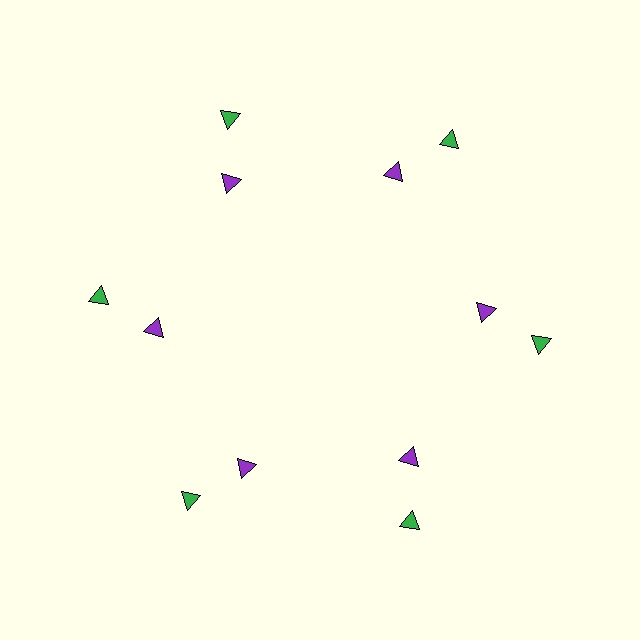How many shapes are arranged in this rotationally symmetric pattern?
There are 12 shapes, arranged in 6 groups of 2.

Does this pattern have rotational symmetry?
Yes, this pattern has 6-fold rotational symmetry. It looks the same after rotating 60 degrees around the center.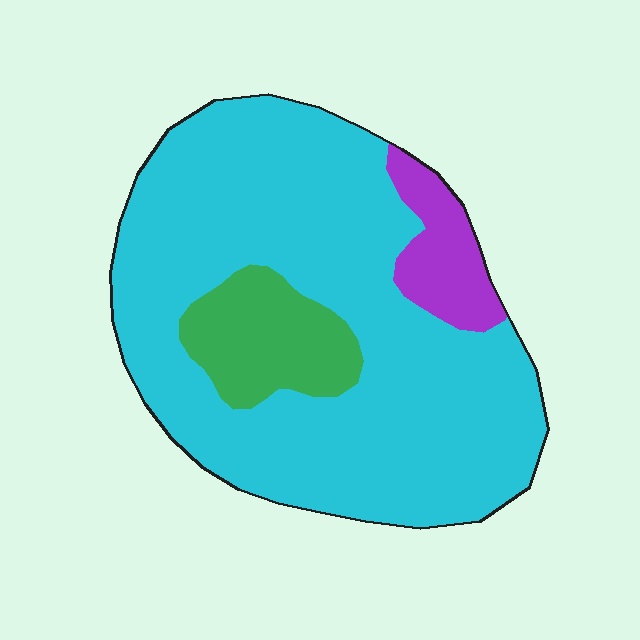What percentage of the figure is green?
Green takes up about one eighth (1/8) of the figure.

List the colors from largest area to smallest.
From largest to smallest: cyan, green, purple.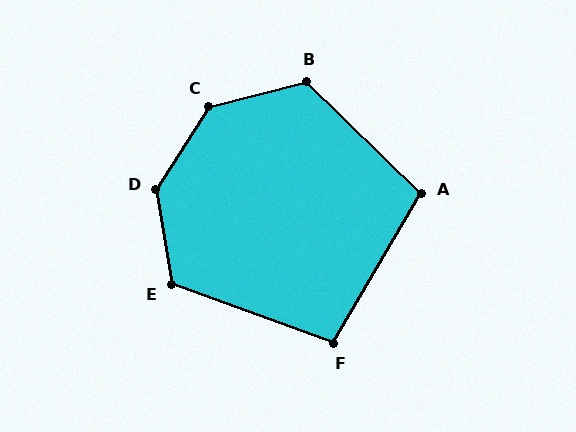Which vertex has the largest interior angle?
D, at approximately 138 degrees.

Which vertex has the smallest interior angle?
F, at approximately 100 degrees.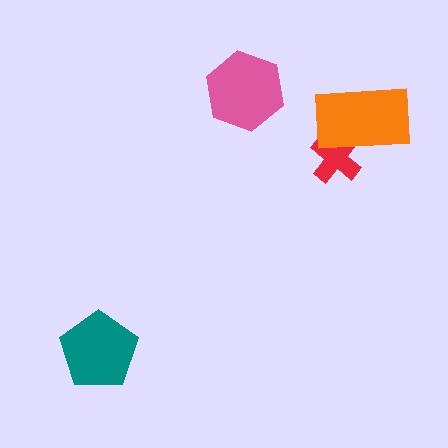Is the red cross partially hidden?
Yes, it is partially covered by another shape.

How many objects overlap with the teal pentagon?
0 objects overlap with the teal pentagon.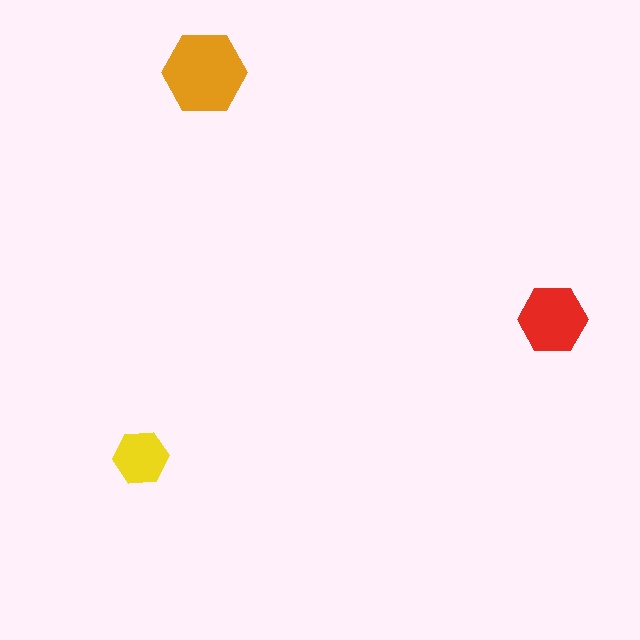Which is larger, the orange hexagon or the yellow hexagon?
The orange one.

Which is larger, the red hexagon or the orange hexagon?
The orange one.